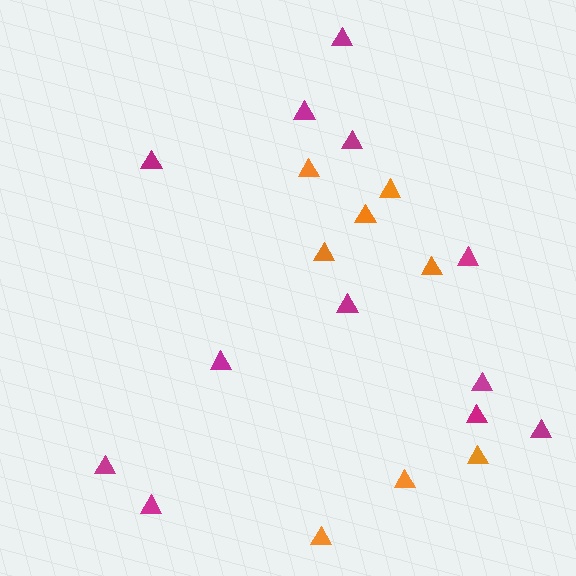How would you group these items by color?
There are 2 groups: one group of orange triangles (8) and one group of magenta triangles (12).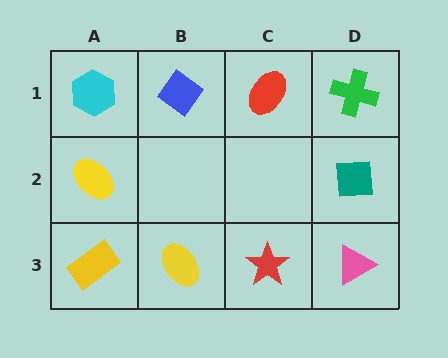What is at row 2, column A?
A yellow ellipse.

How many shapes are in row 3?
4 shapes.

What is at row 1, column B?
A blue diamond.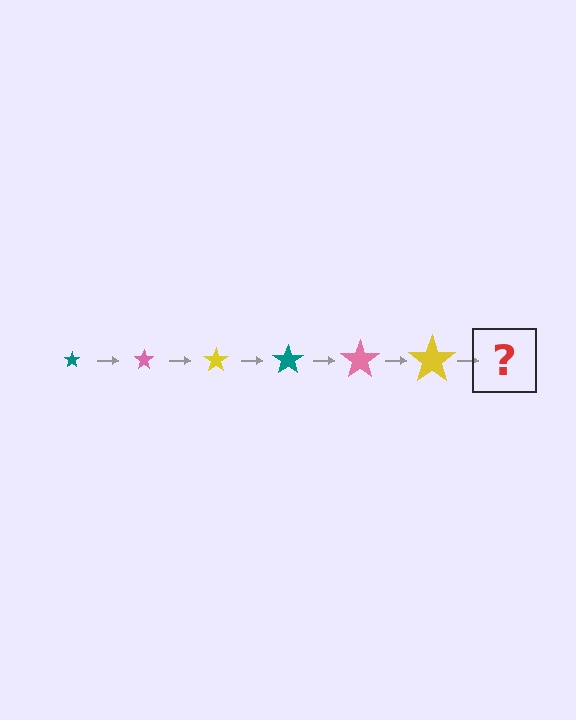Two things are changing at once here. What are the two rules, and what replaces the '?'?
The two rules are that the star grows larger each step and the color cycles through teal, pink, and yellow. The '?' should be a teal star, larger than the previous one.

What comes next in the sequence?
The next element should be a teal star, larger than the previous one.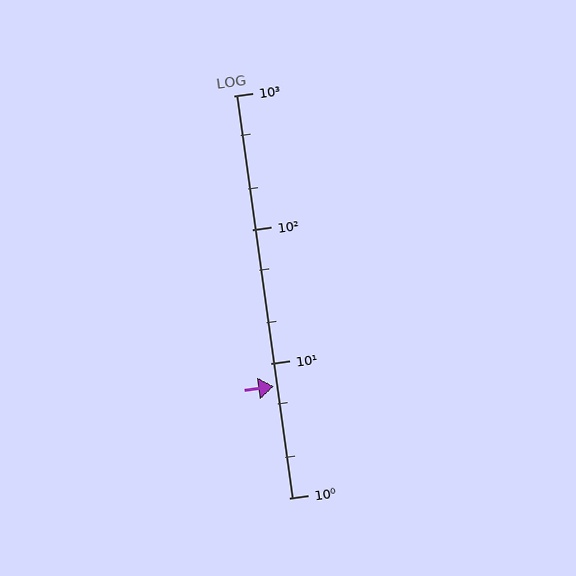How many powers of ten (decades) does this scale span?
The scale spans 3 decades, from 1 to 1000.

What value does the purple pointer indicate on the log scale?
The pointer indicates approximately 6.8.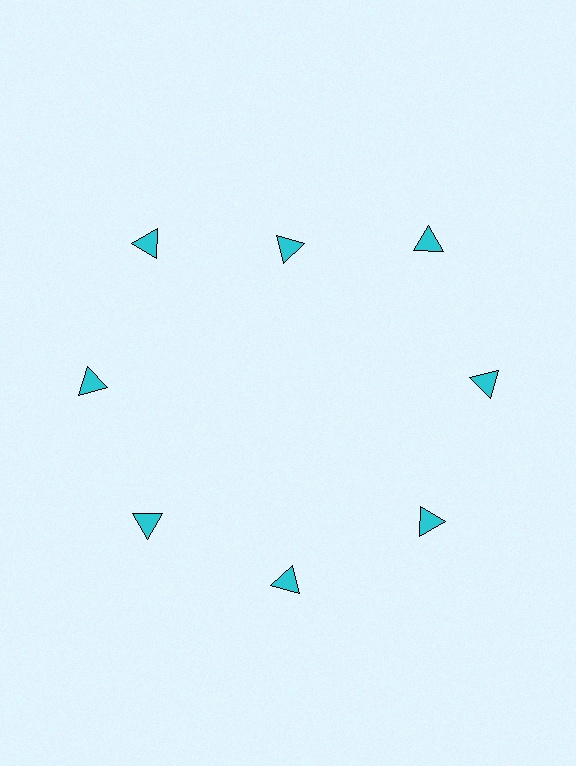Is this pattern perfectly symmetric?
No. The 8 cyan triangles are arranged in a ring, but one element near the 12 o'clock position is pulled inward toward the center, breaking the 8-fold rotational symmetry.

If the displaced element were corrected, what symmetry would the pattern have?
It would have 8-fold rotational symmetry — the pattern would map onto itself every 45 degrees.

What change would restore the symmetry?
The symmetry would be restored by moving it outward, back onto the ring so that all 8 triangles sit at equal angles and equal distance from the center.